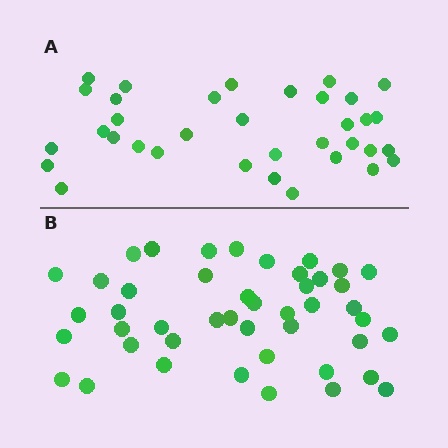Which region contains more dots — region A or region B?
Region B (the bottom region) has more dots.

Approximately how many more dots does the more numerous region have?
Region B has roughly 10 or so more dots than region A.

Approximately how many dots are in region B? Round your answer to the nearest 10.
About 40 dots. (The exact count is 45, which rounds to 40.)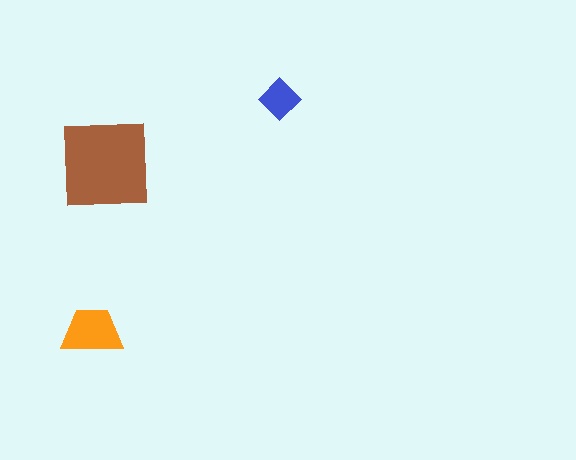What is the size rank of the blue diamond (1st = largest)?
3rd.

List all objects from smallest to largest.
The blue diamond, the orange trapezoid, the brown square.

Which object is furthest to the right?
The blue diamond is rightmost.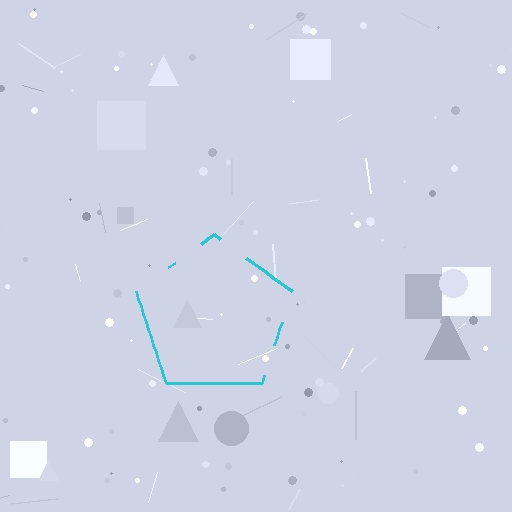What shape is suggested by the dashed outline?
The dashed outline suggests a pentagon.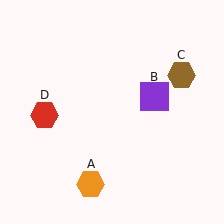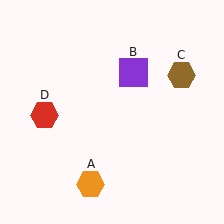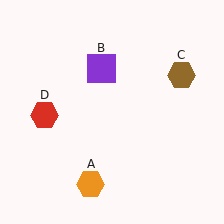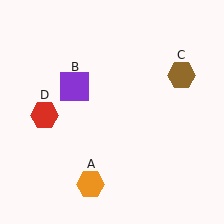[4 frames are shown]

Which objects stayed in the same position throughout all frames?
Orange hexagon (object A) and brown hexagon (object C) and red hexagon (object D) remained stationary.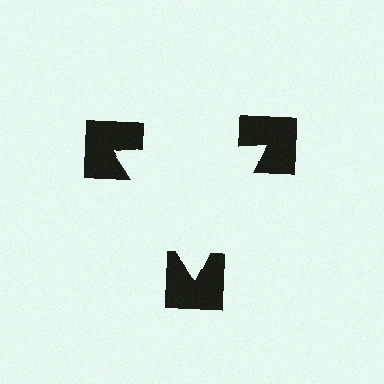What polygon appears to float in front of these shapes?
An illusory triangle — its edges are inferred from the aligned wedge cuts in the notched squares, not physically drawn.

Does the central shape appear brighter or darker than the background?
It typically appears slightly brighter than the background, even though no actual brightness change is drawn.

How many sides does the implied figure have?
3 sides.